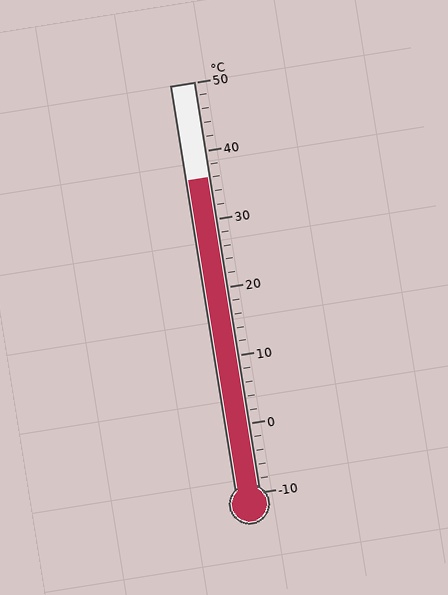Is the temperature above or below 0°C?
The temperature is above 0°C.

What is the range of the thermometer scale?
The thermometer scale ranges from -10°C to 50°C.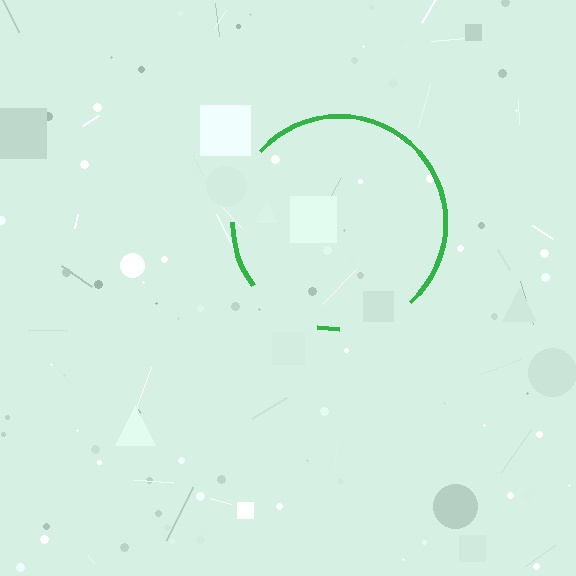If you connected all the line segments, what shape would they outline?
They would outline a circle.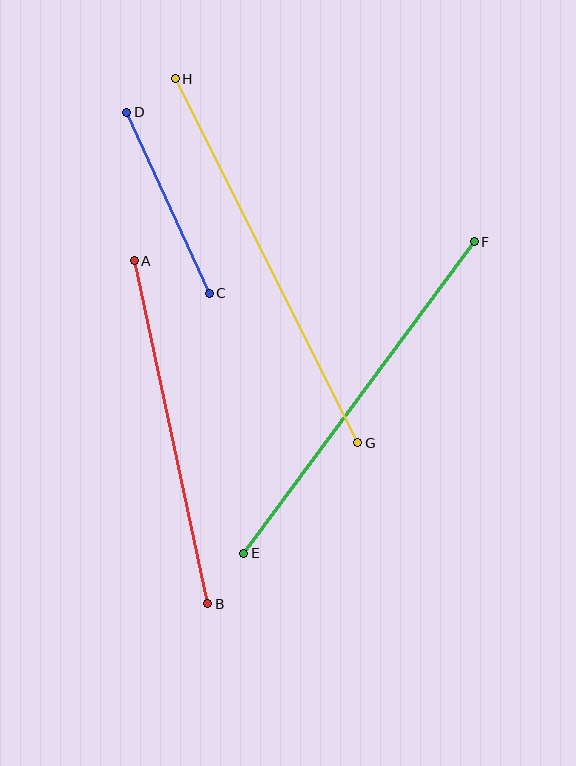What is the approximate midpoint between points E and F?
The midpoint is at approximately (359, 397) pixels.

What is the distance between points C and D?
The distance is approximately 199 pixels.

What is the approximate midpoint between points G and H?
The midpoint is at approximately (267, 261) pixels.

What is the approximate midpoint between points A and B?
The midpoint is at approximately (171, 432) pixels.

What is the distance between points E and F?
The distance is approximately 388 pixels.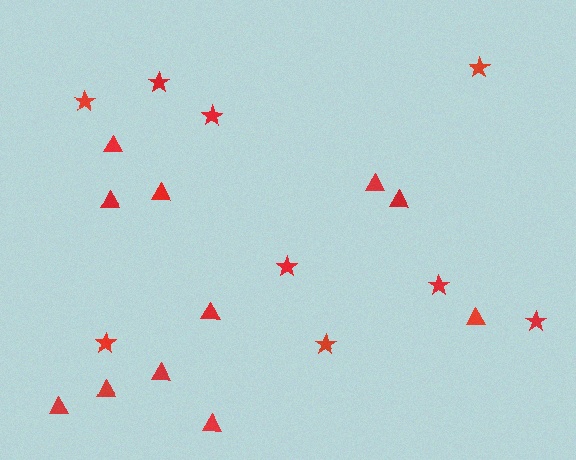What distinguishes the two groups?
There are 2 groups: one group of stars (9) and one group of triangles (11).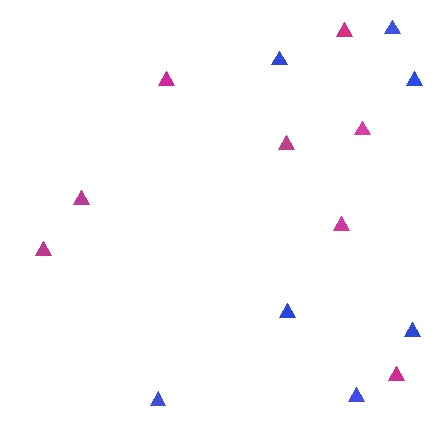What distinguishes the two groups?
There are 2 groups: one group of blue triangles (7) and one group of magenta triangles (8).